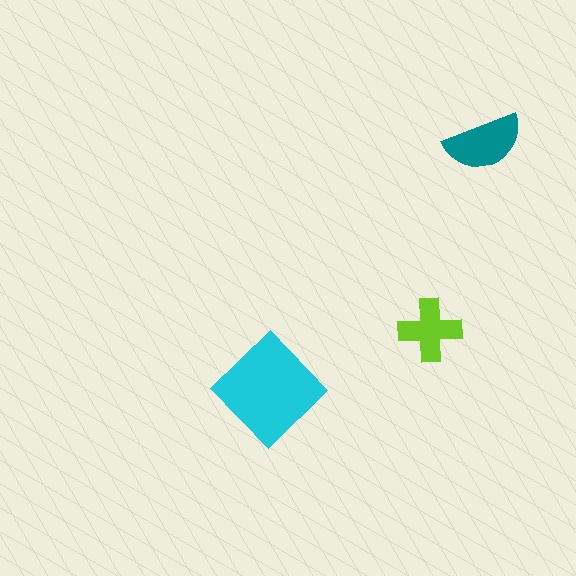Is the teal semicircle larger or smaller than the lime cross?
Larger.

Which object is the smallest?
The lime cross.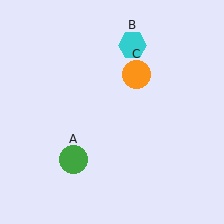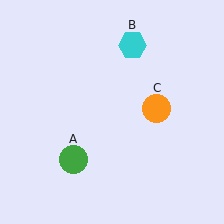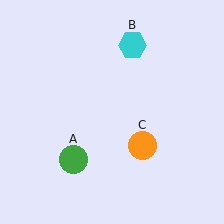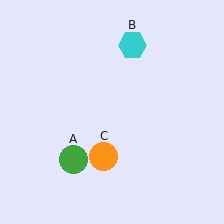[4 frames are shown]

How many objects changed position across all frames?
1 object changed position: orange circle (object C).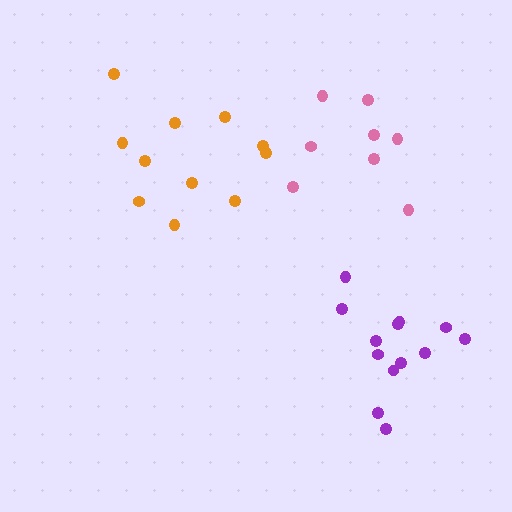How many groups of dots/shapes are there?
There are 3 groups.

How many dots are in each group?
Group 1: 11 dots, Group 2: 13 dots, Group 3: 8 dots (32 total).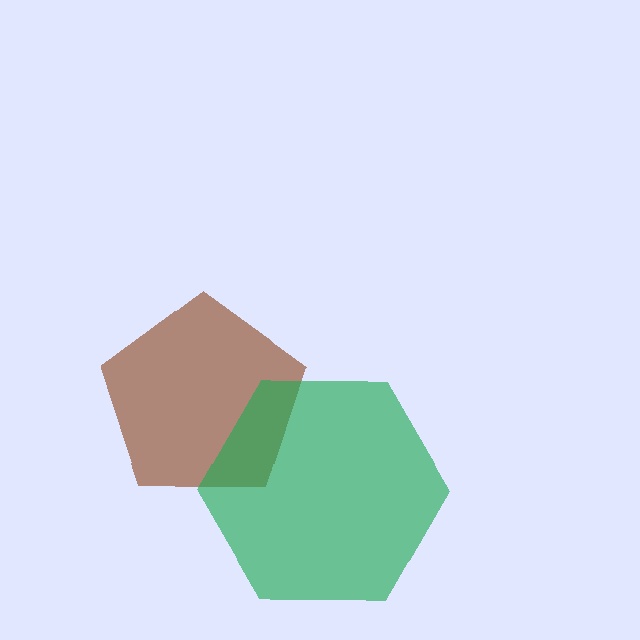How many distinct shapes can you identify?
There are 2 distinct shapes: a brown pentagon, a green hexagon.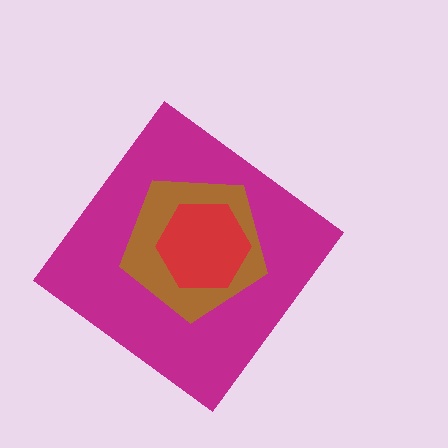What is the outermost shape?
The magenta diamond.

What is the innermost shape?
The red hexagon.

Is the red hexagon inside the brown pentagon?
Yes.